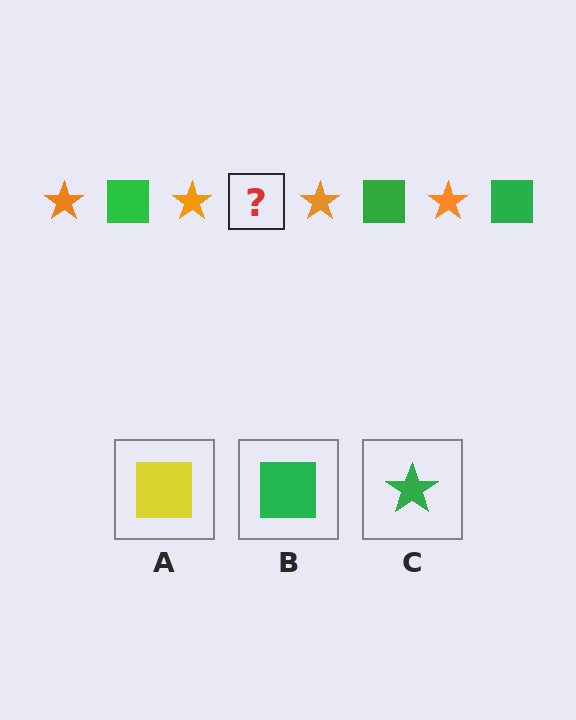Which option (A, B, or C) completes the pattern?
B.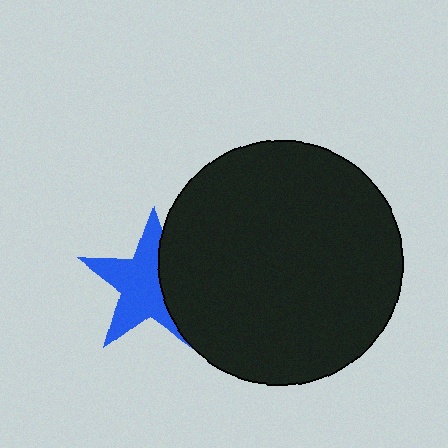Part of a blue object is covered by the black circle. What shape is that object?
It is a star.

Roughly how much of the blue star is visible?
Most of it is visible (roughly 65%).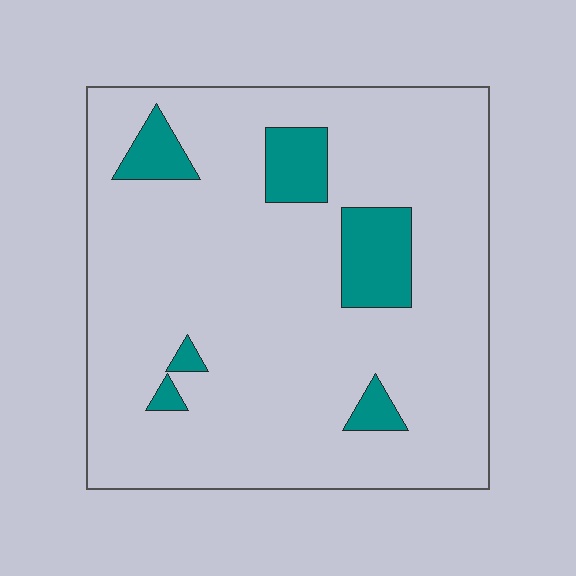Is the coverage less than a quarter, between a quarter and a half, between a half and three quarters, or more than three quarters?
Less than a quarter.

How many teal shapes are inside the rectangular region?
6.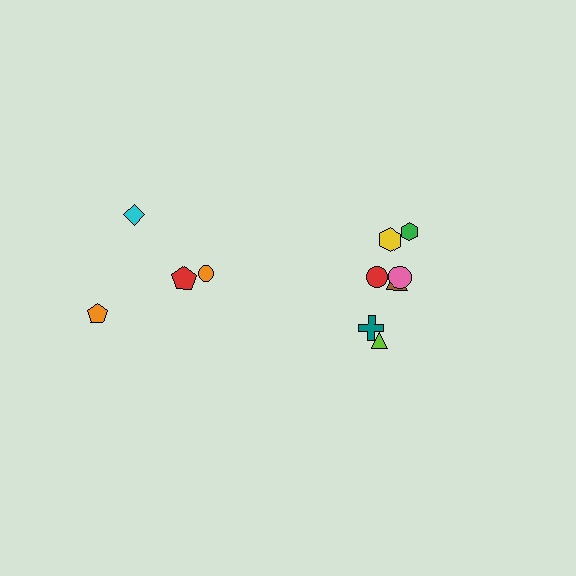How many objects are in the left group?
There are 4 objects.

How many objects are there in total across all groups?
There are 11 objects.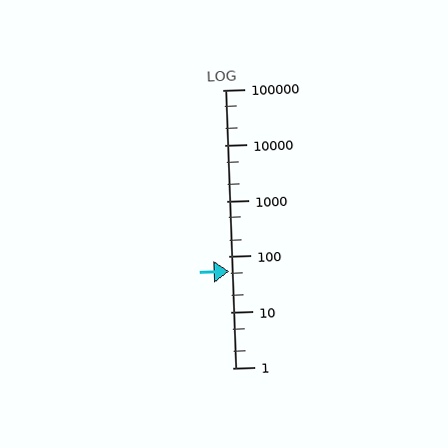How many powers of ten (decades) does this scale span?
The scale spans 5 decades, from 1 to 100000.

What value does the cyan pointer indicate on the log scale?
The pointer indicates approximately 55.